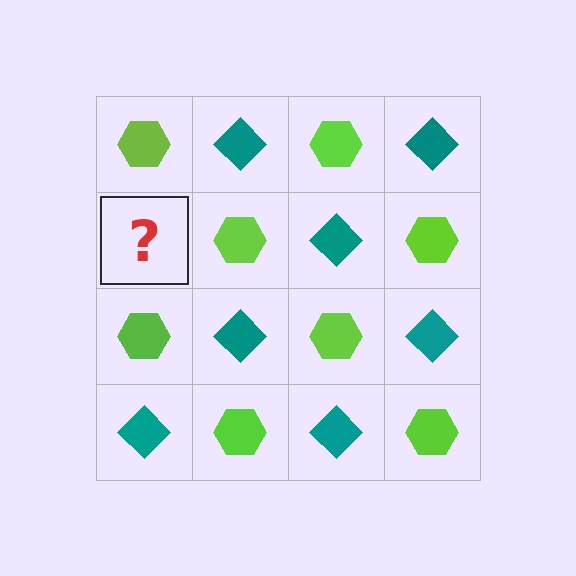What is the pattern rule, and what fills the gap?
The rule is that it alternates lime hexagon and teal diamond in a checkerboard pattern. The gap should be filled with a teal diamond.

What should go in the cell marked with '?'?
The missing cell should contain a teal diamond.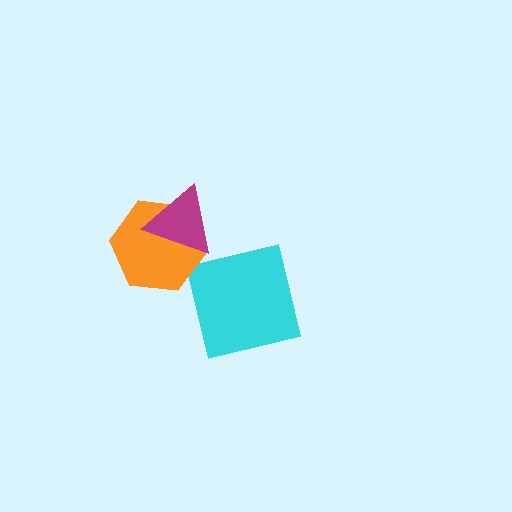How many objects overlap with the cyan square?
0 objects overlap with the cyan square.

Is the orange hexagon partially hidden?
Yes, it is partially covered by another shape.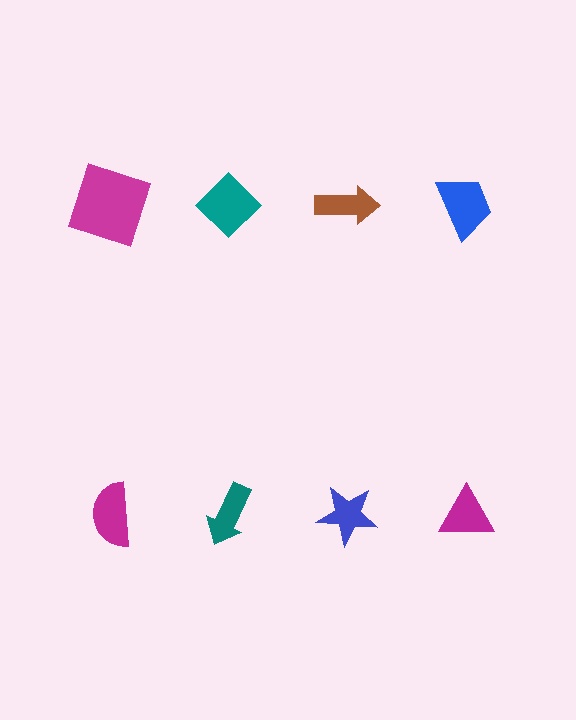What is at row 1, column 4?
A blue trapezoid.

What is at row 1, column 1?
A magenta square.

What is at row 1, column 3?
A brown arrow.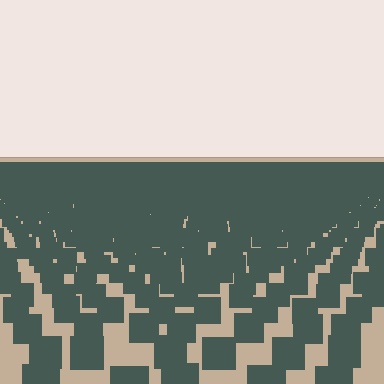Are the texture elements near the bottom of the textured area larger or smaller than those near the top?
Larger. Near the bottom, elements are closer to the viewer and appear at a bigger on-screen size.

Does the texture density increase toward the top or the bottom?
Density increases toward the top.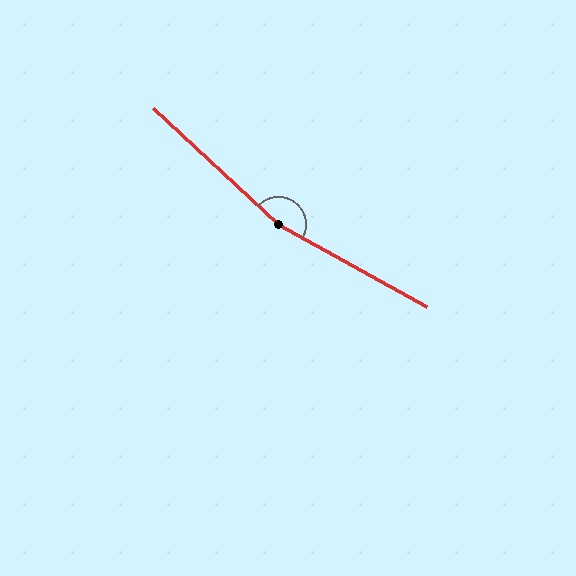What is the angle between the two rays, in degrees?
Approximately 166 degrees.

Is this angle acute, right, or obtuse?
It is obtuse.